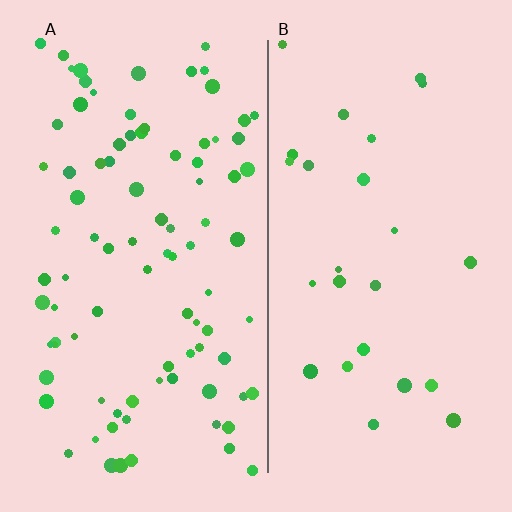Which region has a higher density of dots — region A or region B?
A (the left).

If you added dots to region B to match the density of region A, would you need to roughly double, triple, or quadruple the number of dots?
Approximately triple.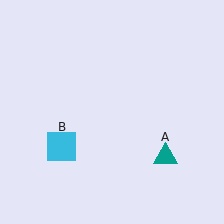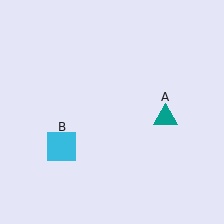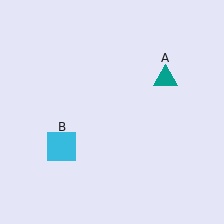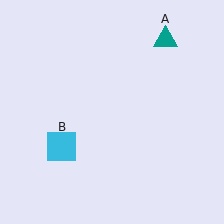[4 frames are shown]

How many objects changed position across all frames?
1 object changed position: teal triangle (object A).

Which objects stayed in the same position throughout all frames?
Cyan square (object B) remained stationary.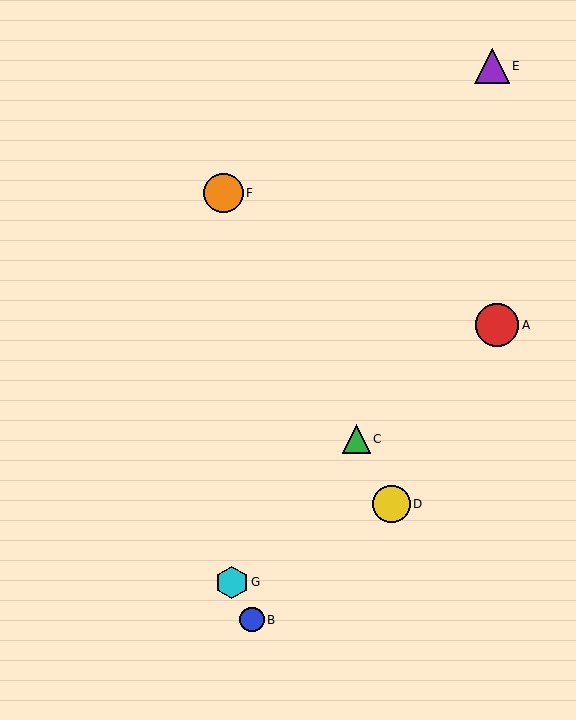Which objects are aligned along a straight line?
Objects C, D, F are aligned along a straight line.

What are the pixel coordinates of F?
Object F is at (223, 193).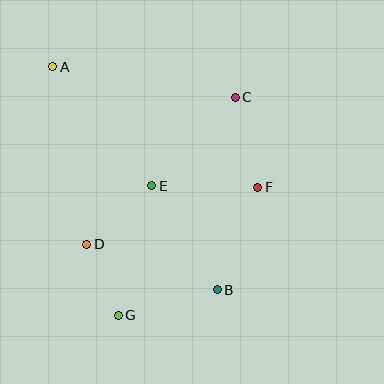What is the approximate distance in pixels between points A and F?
The distance between A and F is approximately 238 pixels.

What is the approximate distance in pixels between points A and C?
The distance between A and C is approximately 185 pixels.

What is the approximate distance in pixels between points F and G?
The distance between F and G is approximately 189 pixels.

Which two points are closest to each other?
Points D and G are closest to each other.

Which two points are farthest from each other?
Points A and B are farthest from each other.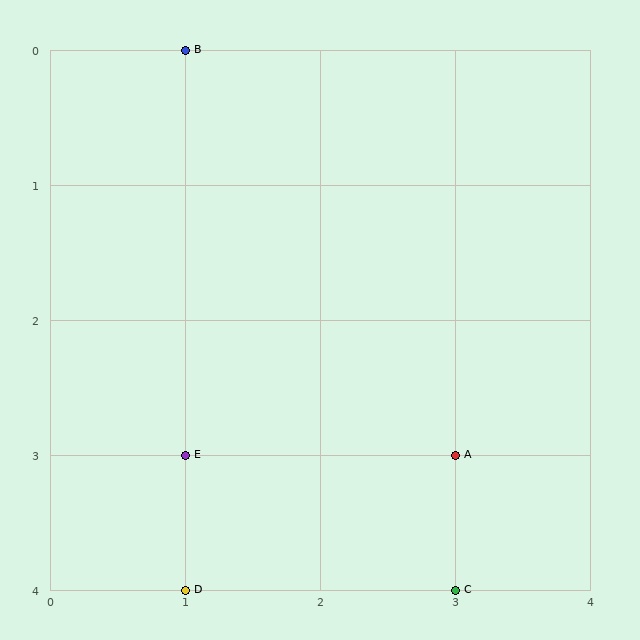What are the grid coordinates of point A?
Point A is at grid coordinates (3, 3).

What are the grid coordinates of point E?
Point E is at grid coordinates (1, 3).